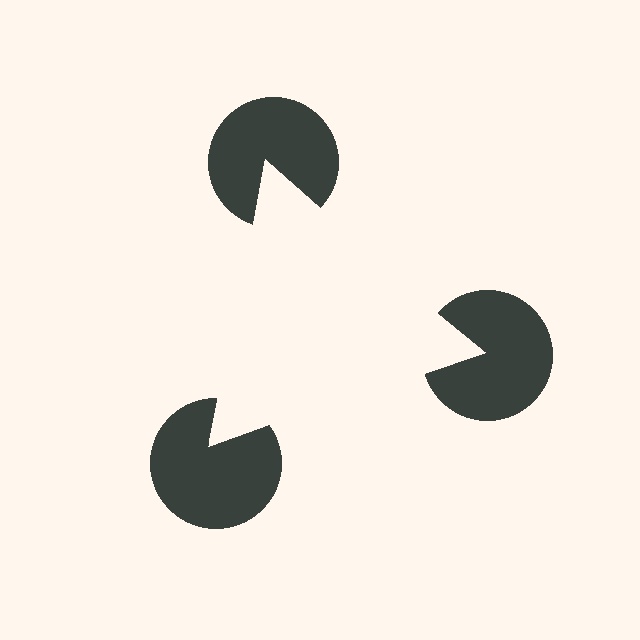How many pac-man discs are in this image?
There are 3 — one at each vertex of the illusory triangle.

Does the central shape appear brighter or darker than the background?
It typically appears slightly brighter than the background, even though no actual brightness change is drawn.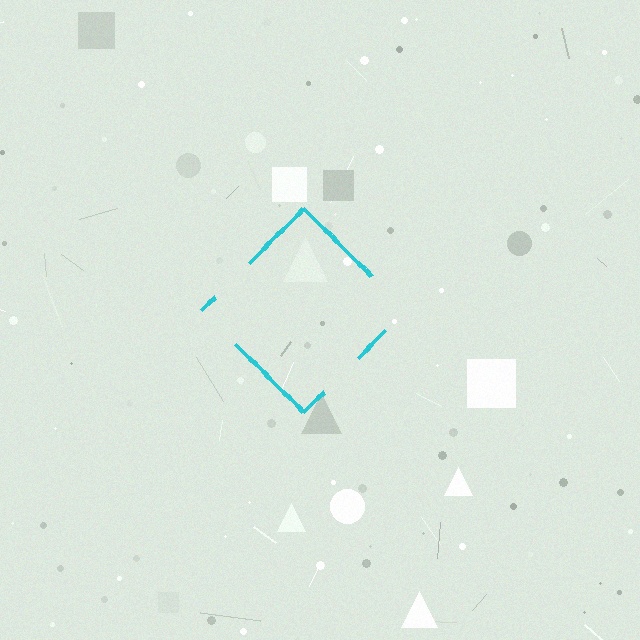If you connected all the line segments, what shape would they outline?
They would outline a diamond.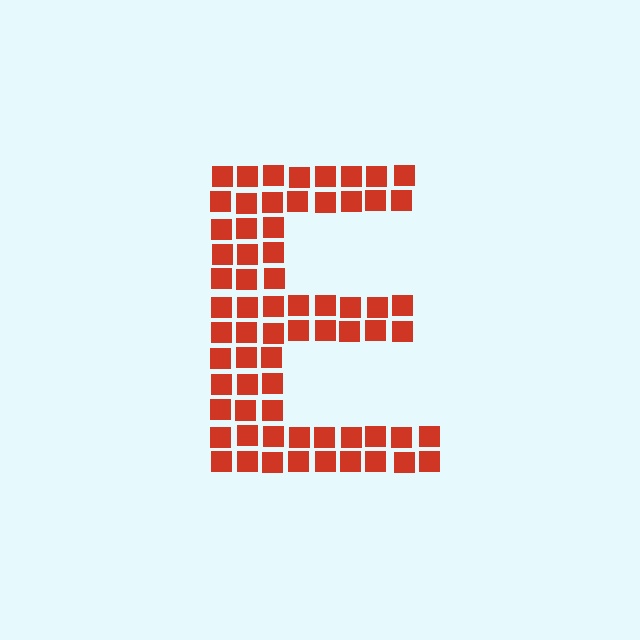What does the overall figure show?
The overall figure shows the letter E.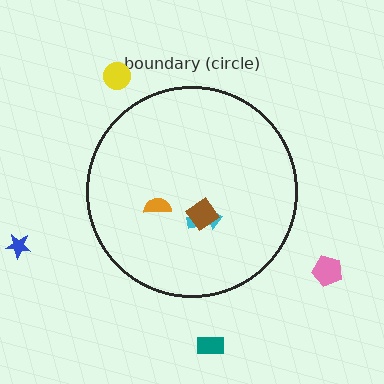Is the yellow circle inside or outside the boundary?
Outside.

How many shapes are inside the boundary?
3 inside, 4 outside.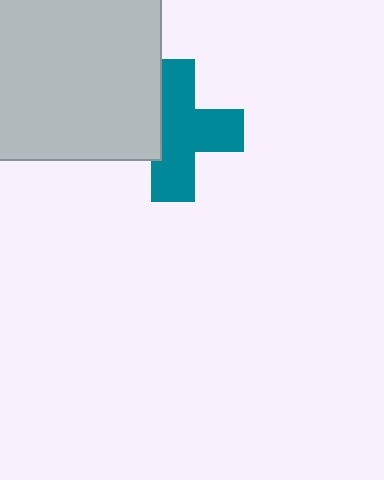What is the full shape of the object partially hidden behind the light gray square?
The partially hidden object is a teal cross.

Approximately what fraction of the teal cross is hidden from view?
Roughly 30% of the teal cross is hidden behind the light gray square.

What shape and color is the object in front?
The object in front is a light gray square.